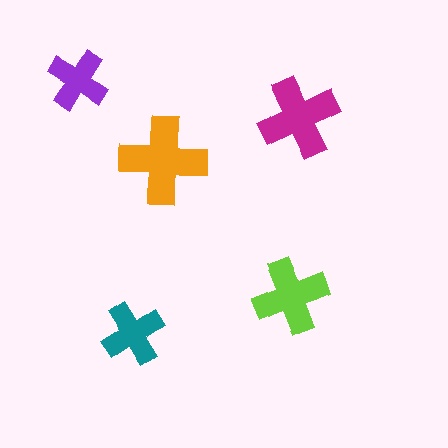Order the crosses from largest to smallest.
the orange one, the magenta one, the lime one, the teal one, the purple one.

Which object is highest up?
The purple cross is topmost.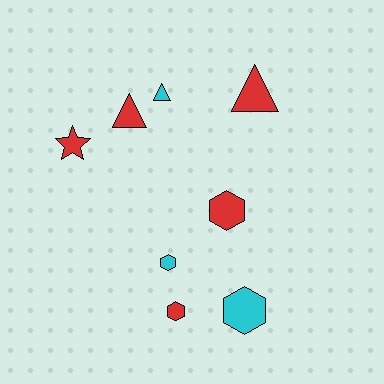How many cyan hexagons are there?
There are 2 cyan hexagons.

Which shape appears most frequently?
Hexagon, with 4 objects.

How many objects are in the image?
There are 8 objects.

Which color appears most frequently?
Red, with 5 objects.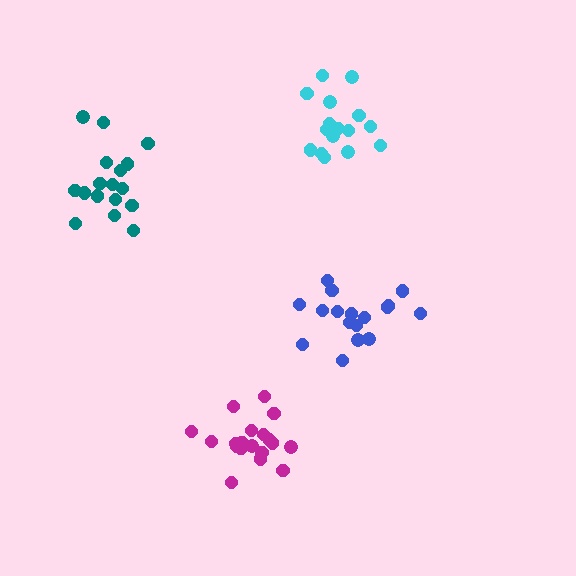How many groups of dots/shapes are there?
There are 4 groups.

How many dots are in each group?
Group 1: 17 dots, Group 2: 17 dots, Group 3: 19 dots, Group 4: 17 dots (70 total).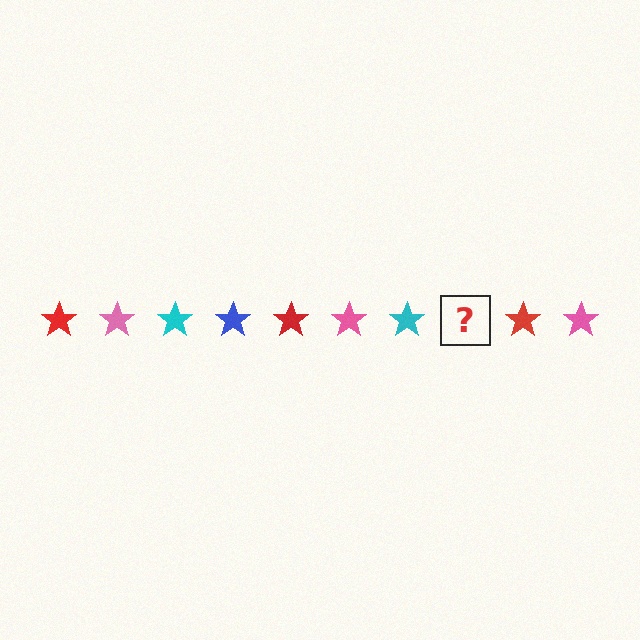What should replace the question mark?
The question mark should be replaced with a blue star.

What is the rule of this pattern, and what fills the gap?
The rule is that the pattern cycles through red, pink, cyan, blue stars. The gap should be filled with a blue star.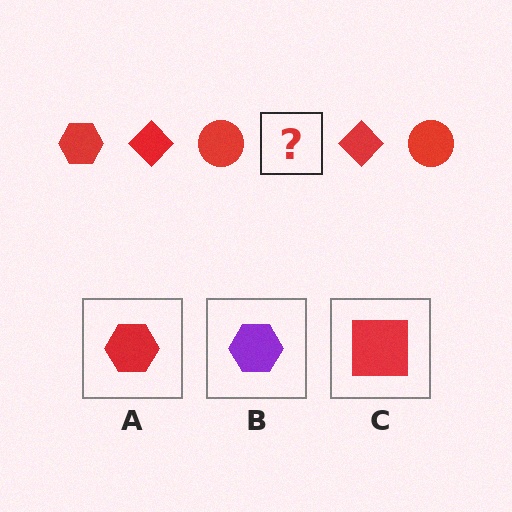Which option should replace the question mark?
Option A.